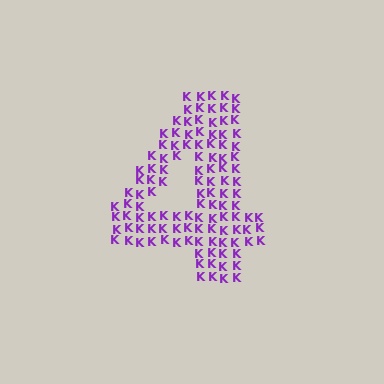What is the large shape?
The large shape is the digit 4.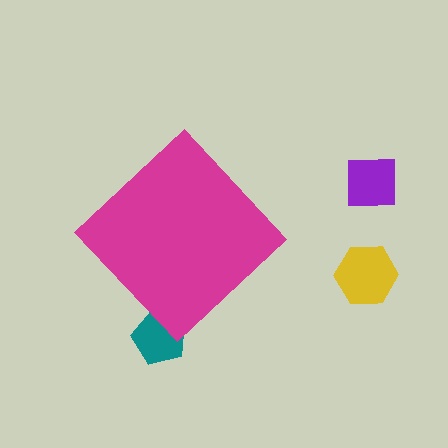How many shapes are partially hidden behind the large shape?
1 shape is partially hidden.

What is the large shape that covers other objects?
A magenta diamond.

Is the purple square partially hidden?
No, the purple square is fully visible.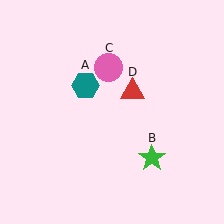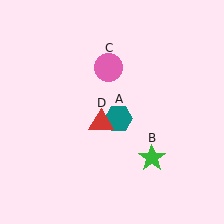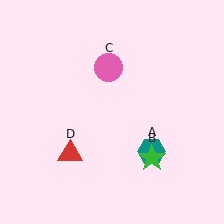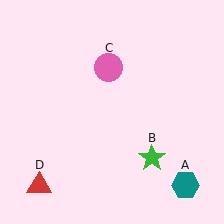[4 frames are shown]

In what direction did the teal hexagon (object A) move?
The teal hexagon (object A) moved down and to the right.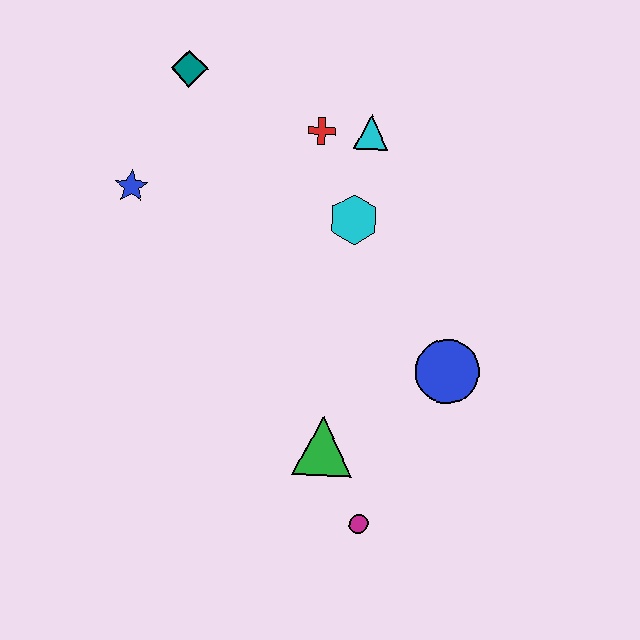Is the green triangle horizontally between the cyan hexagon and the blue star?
Yes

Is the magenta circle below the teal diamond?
Yes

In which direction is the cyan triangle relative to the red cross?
The cyan triangle is to the right of the red cross.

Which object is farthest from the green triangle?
The teal diamond is farthest from the green triangle.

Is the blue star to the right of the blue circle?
No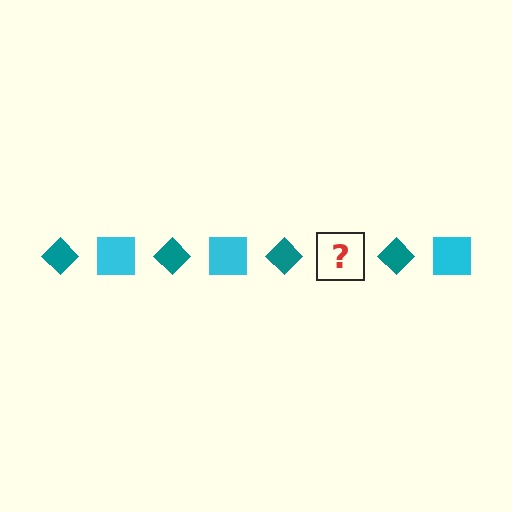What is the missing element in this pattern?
The missing element is a cyan square.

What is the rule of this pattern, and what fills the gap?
The rule is that the pattern alternates between teal diamond and cyan square. The gap should be filled with a cyan square.